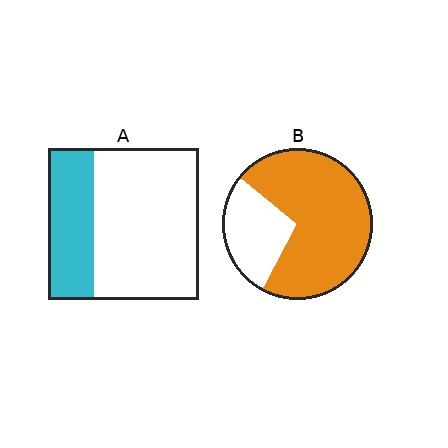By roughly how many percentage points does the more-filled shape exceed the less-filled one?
By roughly 40 percentage points (B over A).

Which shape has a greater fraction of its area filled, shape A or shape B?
Shape B.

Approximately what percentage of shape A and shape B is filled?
A is approximately 30% and B is approximately 70%.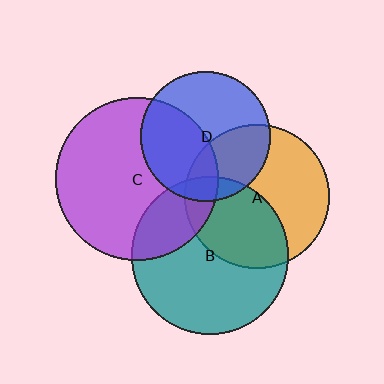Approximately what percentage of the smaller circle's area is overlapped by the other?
Approximately 40%.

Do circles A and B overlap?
Yes.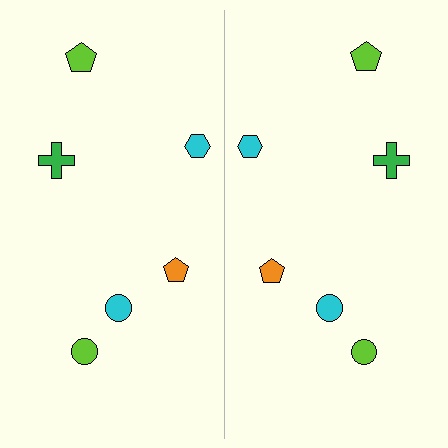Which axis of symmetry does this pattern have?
The pattern has a vertical axis of symmetry running through the center of the image.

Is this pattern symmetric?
Yes, this pattern has bilateral (reflection) symmetry.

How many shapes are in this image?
There are 12 shapes in this image.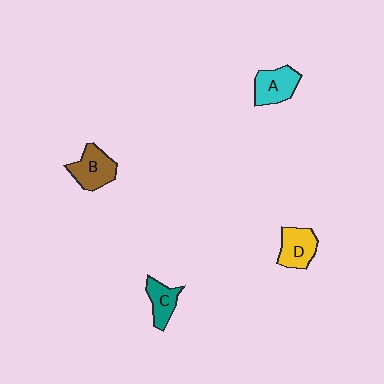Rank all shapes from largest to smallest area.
From largest to smallest: B (brown), A (cyan), D (yellow), C (teal).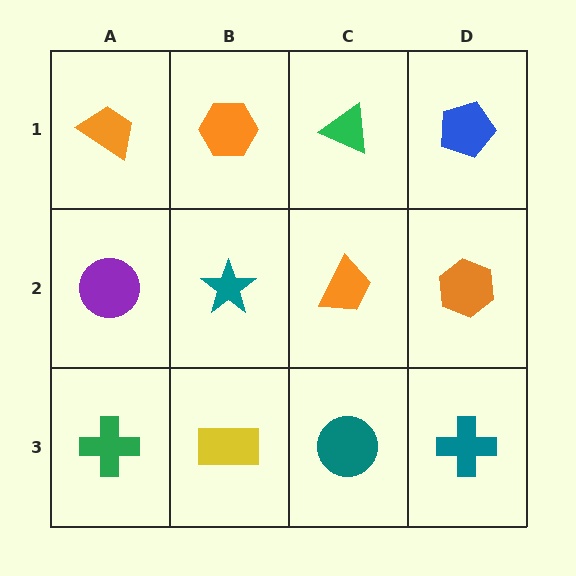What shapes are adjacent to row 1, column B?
A teal star (row 2, column B), an orange trapezoid (row 1, column A), a green triangle (row 1, column C).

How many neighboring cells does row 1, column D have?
2.